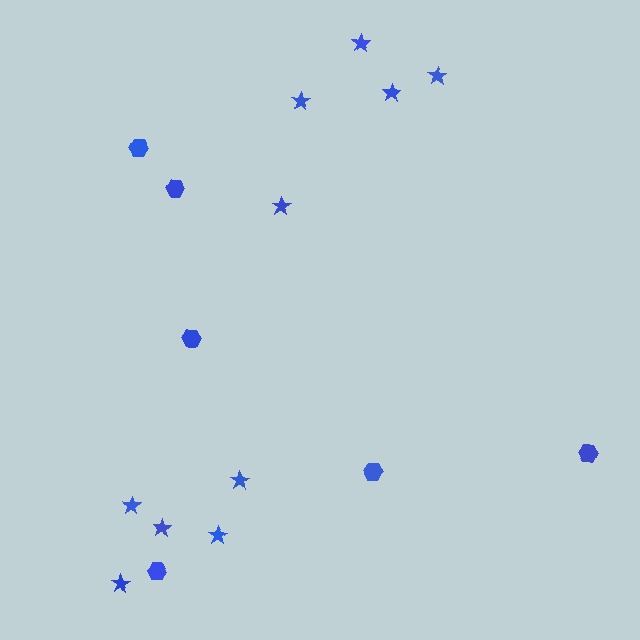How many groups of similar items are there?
There are 2 groups: one group of hexagons (6) and one group of stars (10).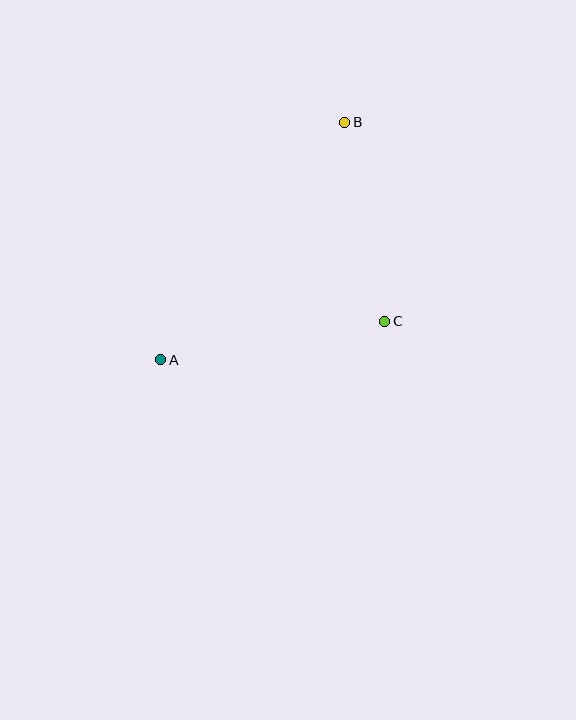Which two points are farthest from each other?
Points A and B are farthest from each other.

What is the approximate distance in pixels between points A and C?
The distance between A and C is approximately 227 pixels.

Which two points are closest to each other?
Points B and C are closest to each other.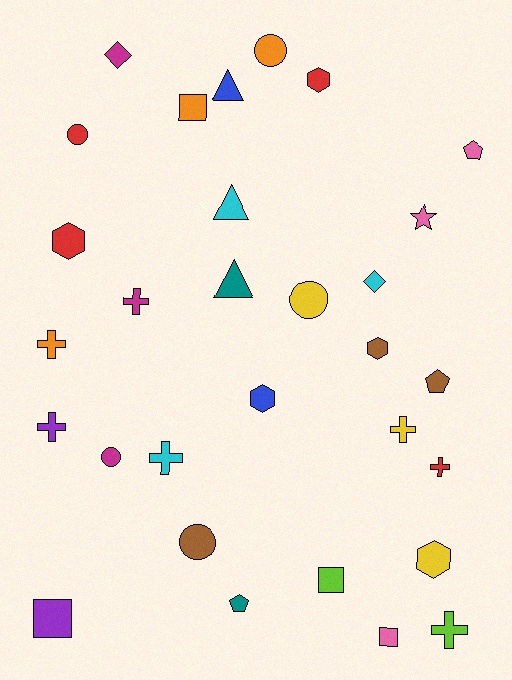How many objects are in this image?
There are 30 objects.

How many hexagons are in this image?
There are 5 hexagons.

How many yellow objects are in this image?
There are 3 yellow objects.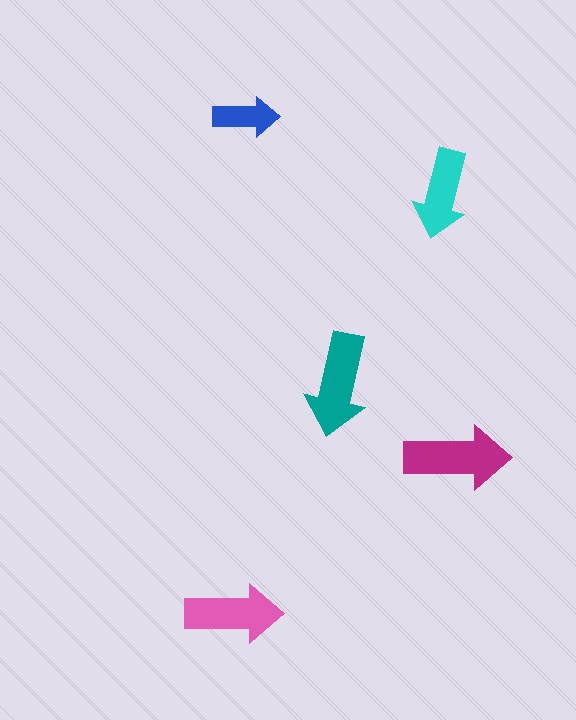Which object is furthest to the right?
The magenta arrow is rightmost.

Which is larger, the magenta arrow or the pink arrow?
The magenta one.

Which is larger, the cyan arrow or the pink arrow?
The pink one.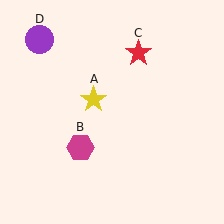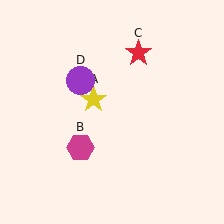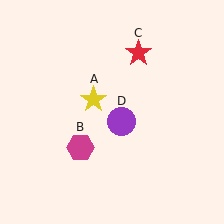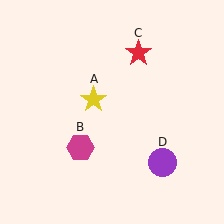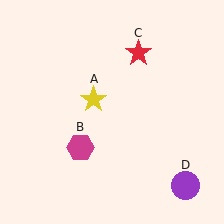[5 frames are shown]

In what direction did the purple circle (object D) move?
The purple circle (object D) moved down and to the right.